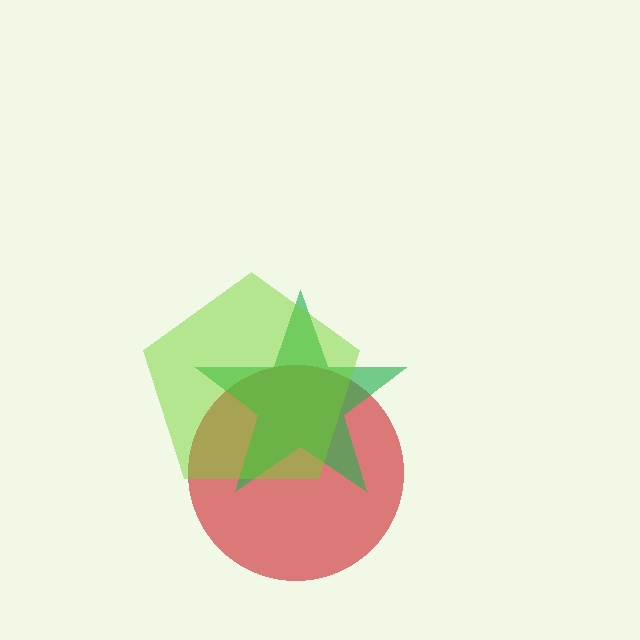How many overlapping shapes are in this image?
There are 3 overlapping shapes in the image.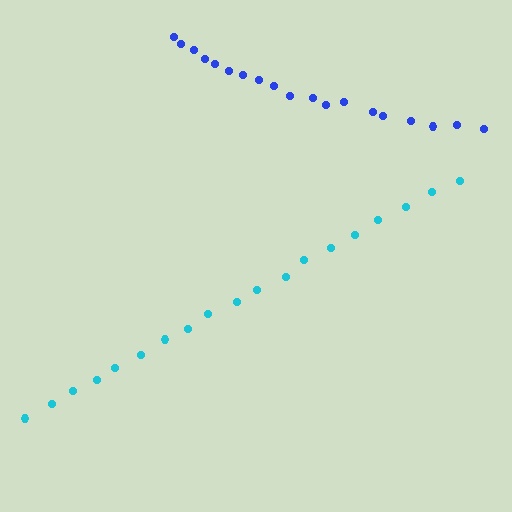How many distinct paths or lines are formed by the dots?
There are 2 distinct paths.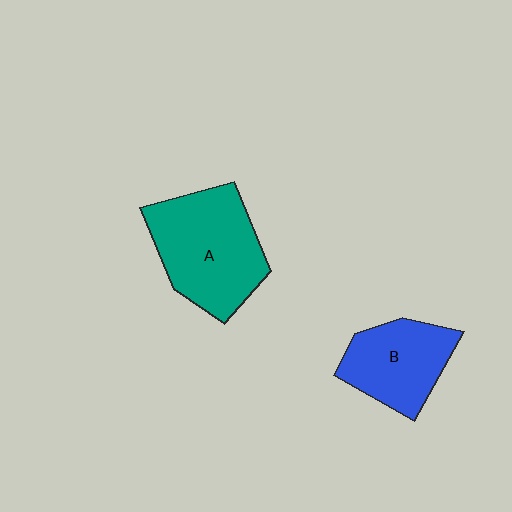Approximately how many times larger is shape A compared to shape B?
Approximately 1.4 times.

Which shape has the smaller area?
Shape B (blue).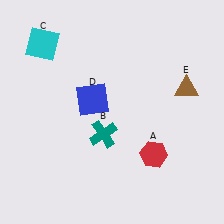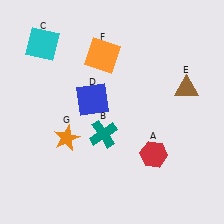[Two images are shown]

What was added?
An orange square (F), an orange star (G) were added in Image 2.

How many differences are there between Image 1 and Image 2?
There are 2 differences between the two images.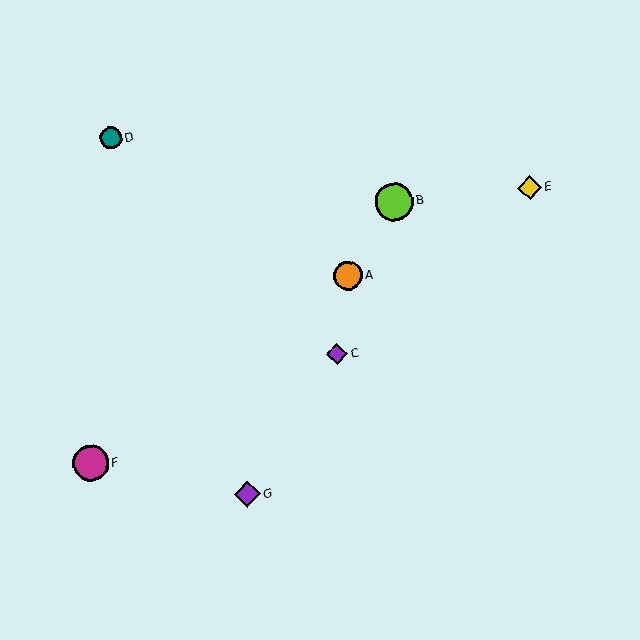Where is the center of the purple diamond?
The center of the purple diamond is at (337, 354).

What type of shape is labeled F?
Shape F is a magenta circle.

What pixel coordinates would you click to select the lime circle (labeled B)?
Click at (394, 202) to select the lime circle B.